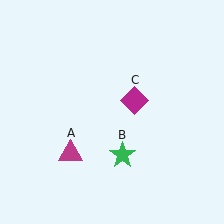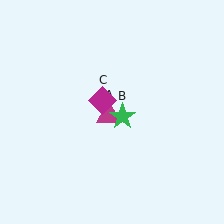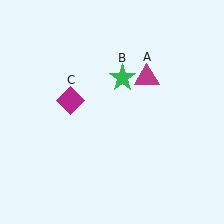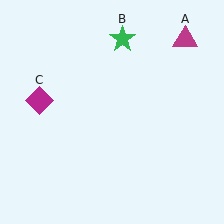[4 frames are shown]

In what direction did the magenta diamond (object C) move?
The magenta diamond (object C) moved left.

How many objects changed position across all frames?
3 objects changed position: magenta triangle (object A), green star (object B), magenta diamond (object C).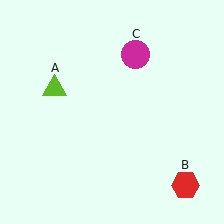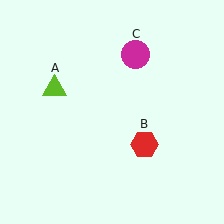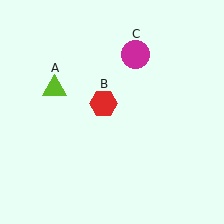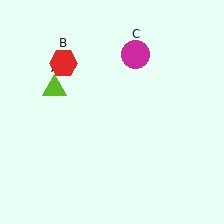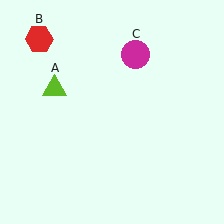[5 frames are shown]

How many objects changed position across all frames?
1 object changed position: red hexagon (object B).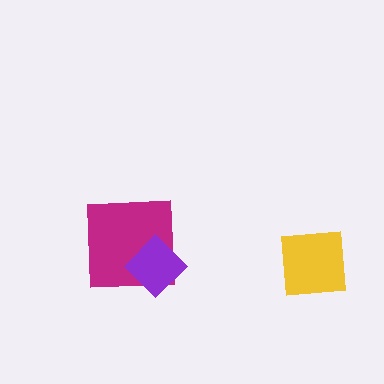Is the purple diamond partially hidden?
No, no other shape covers it.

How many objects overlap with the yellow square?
0 objects overlap with the yellow square.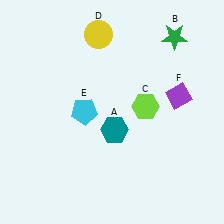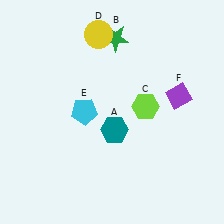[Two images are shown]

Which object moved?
The green star (B) moved left.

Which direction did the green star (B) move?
The green star (B) moved left.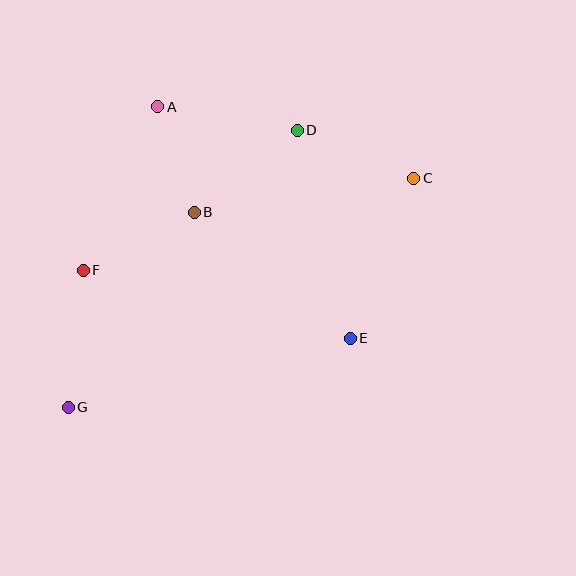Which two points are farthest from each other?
Points C and G are farthest from each other.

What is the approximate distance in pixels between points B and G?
The distance between B and G is approximately 233 pixels.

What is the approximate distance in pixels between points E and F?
The distance between E and F is approximately 275 pixels.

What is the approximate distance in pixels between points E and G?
The distance between E and G is approximately 290 pixels.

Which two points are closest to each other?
Points A and B are closest to each other.